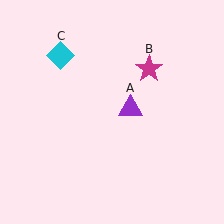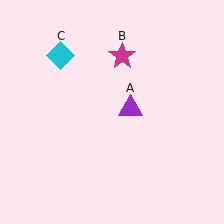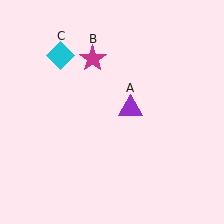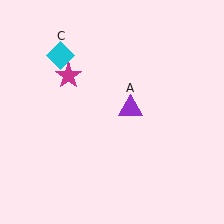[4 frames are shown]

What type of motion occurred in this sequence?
The magenta star (object B) rotated counterclockwise around the center of the scene.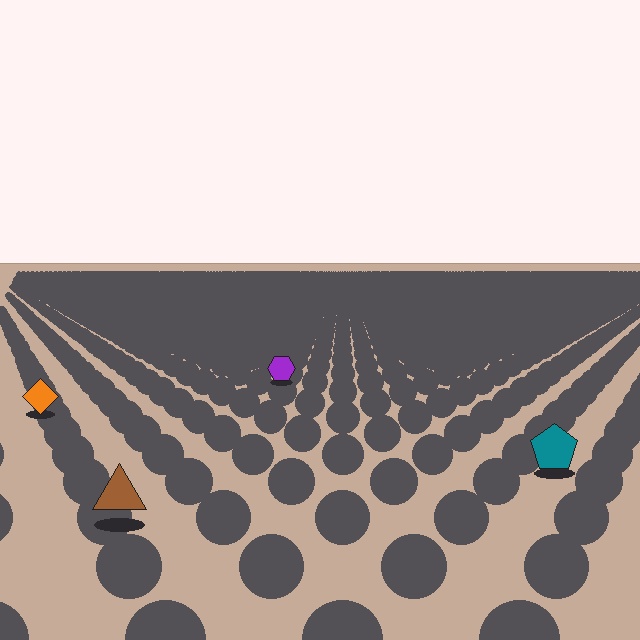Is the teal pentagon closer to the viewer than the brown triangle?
No. The brown triangle is closer — you can tell from the texture gradient: the ground texture is coarser near it.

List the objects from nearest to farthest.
From nearest to farthest: the brown triangle, the teal pentagon, the orange diamond, the purple hexagon.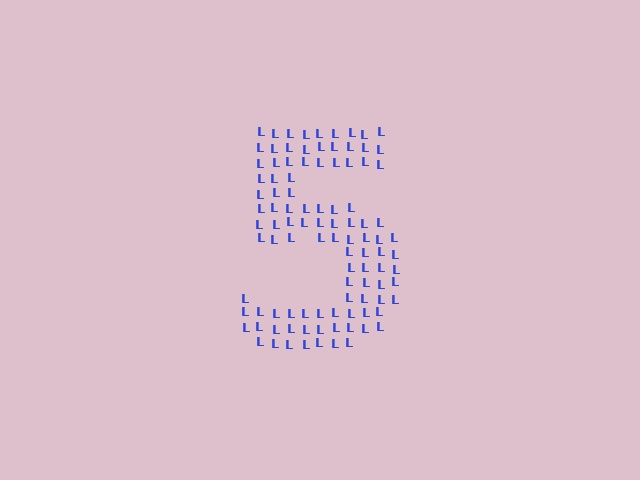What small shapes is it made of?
It is made of small letter L's.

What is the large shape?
The large shape is the digit 5.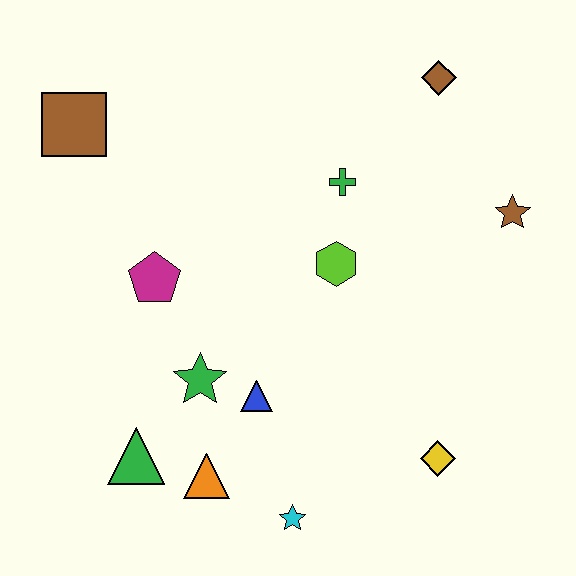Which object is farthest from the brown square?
The yellow diamond is farthest from the brown square.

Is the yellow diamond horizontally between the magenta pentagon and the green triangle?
No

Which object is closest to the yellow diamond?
The cyan star is closest to the yellow diamond.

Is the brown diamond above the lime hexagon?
Yes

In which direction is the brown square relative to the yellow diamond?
The brown square is to the left of the yellow diamond.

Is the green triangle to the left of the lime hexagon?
Yes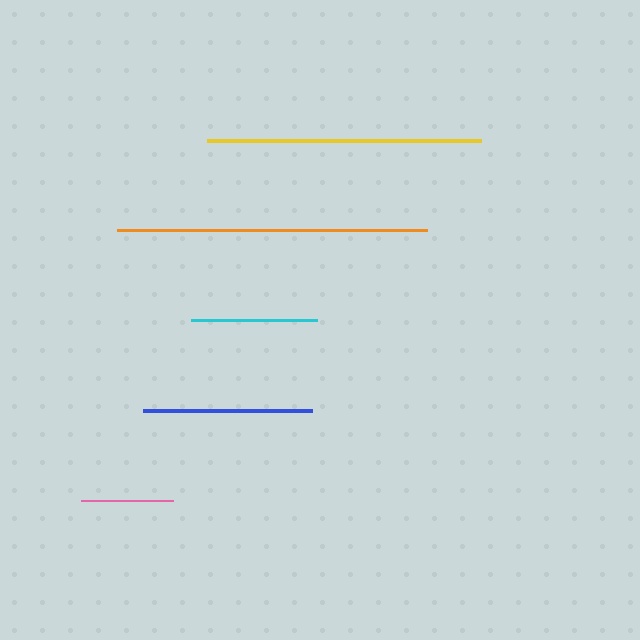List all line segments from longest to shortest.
From longest to shortest: orange, yellow, blue, cyan, pink.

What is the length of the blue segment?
The blue segment is approximately 169 pixels long.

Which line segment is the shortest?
The pink line is the shortest at approximately 92 pixels.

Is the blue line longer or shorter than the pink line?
The blue line is longer than the pink line.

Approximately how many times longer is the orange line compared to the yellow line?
The orange line is approximately 1.1 times the length of the yellow line.